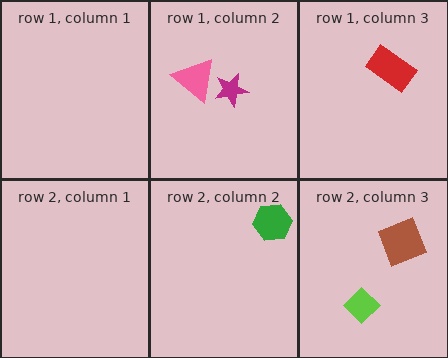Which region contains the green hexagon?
The row 2, column 2 region.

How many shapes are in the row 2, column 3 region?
2.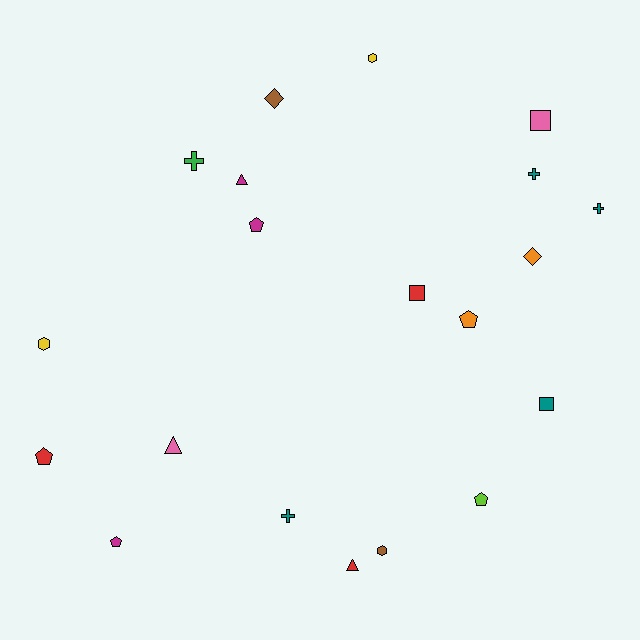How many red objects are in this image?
There are 3 red objects.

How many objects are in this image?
There are 20 objects.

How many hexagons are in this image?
There are 3 hexagons.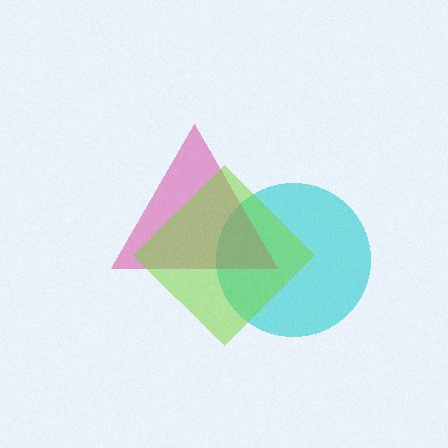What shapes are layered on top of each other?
The layered shapes are: a cyan circle, a magenta triangle, a lime diamond.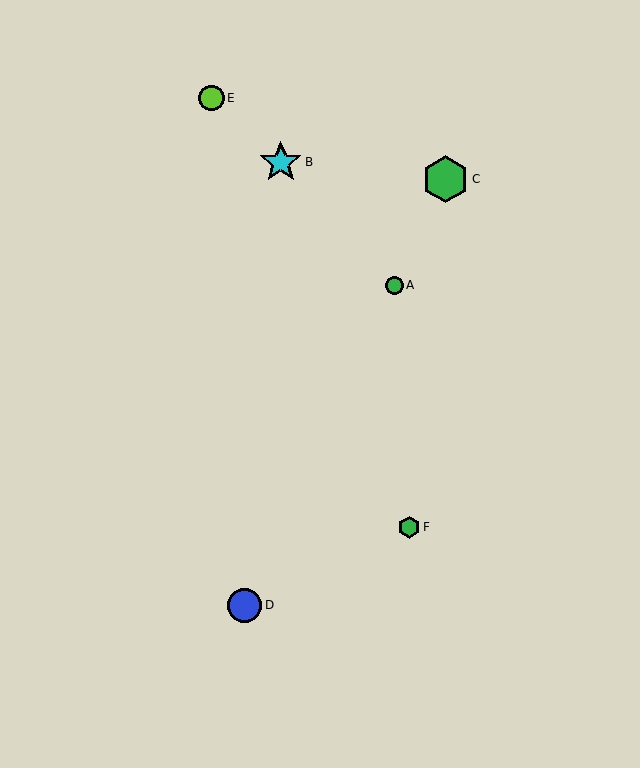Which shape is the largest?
The green hexagon (labeled C) is the largest.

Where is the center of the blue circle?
The center of the blue circle is at (245, 605).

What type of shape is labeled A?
Shape A is a green circle.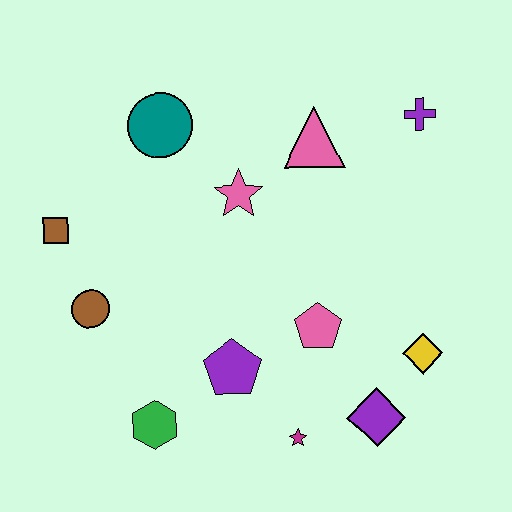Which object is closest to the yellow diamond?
The purple diamond is closest to the yellow diamond.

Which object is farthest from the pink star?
The purple diamond is farthest from the pink star.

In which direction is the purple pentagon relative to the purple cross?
The purple pentagon is below the purple cross.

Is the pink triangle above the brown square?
Yes